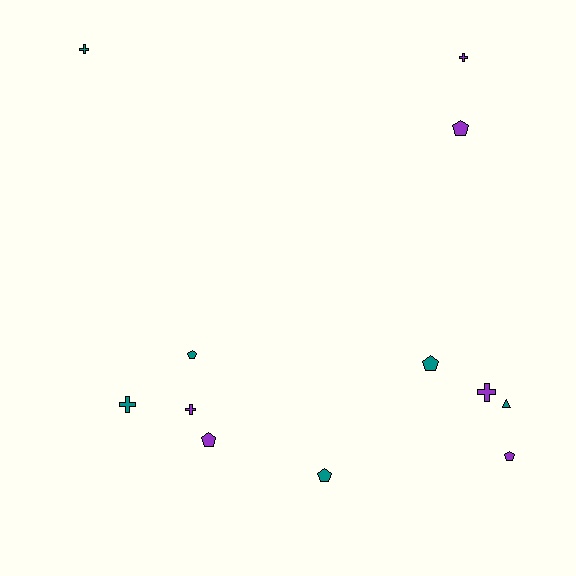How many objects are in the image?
There are 12 objects.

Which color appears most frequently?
Purple, with 6 objects.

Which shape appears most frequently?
Pentagon, with 6 objects.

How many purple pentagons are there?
There are 3 purple pentagons.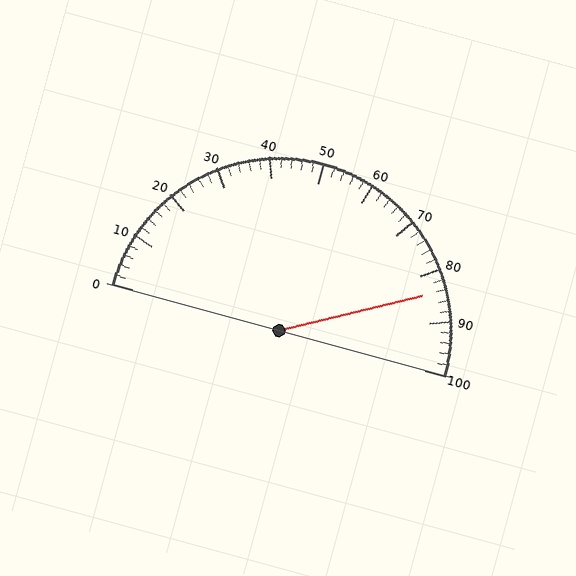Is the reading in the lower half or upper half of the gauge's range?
The reading is in the upper half of the range (0 to 100).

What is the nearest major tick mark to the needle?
The nearest major tick mark is 80.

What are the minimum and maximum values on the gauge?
The gauge ranges from 0 to 100.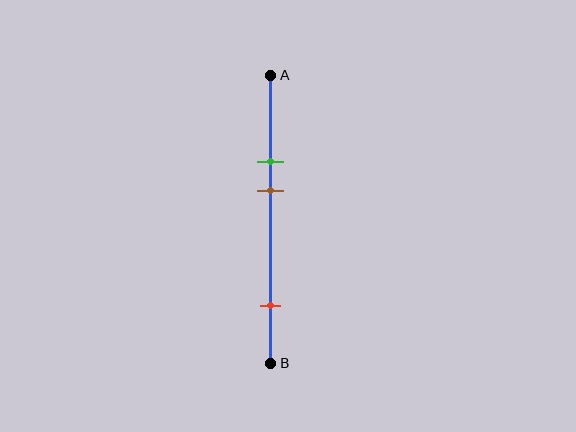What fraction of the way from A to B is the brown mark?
The brown mark is approximately 40% (0.4) of the way from A to B.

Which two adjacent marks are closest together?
The green and brown marks are the closest adjacent pair.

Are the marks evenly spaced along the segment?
No, the marks are not evenly spaced.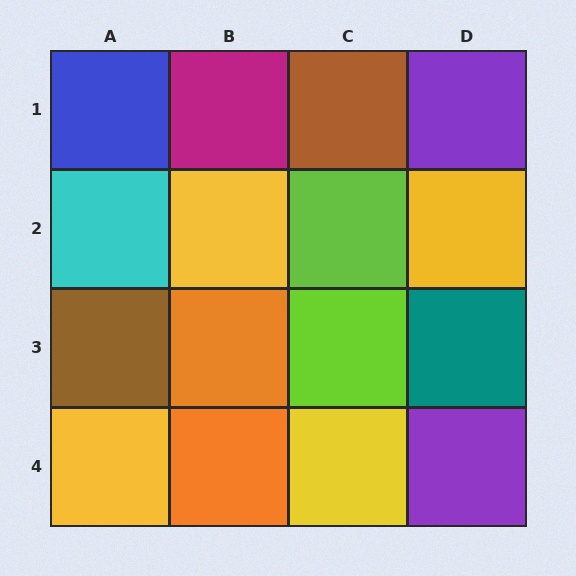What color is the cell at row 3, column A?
Brown.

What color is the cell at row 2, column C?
Lime.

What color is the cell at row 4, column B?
Orange.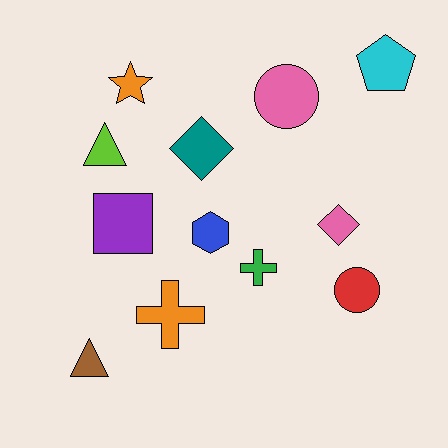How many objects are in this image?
There are 12 objects.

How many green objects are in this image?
There is 1 green object.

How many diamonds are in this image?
There are 2 diamonds.